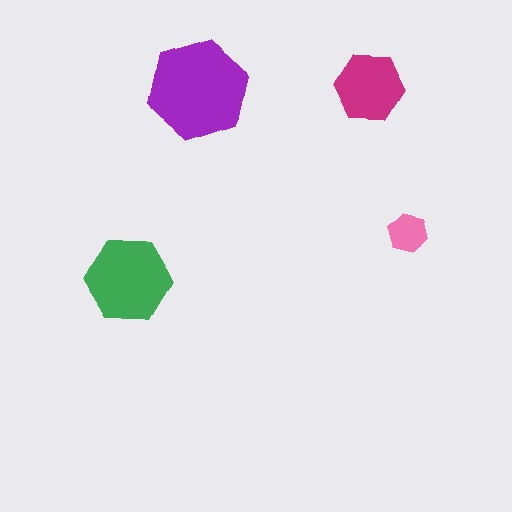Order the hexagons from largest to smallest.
the purple one, the green one, the magenta one, the pink one.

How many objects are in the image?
There are 4 objects in the image.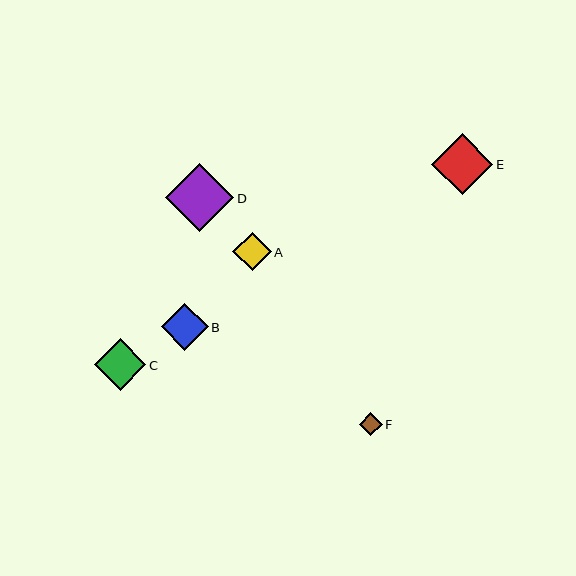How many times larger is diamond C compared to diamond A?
Diamond C is approximately 1.3 times the size of diamond A.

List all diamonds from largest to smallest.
From largest to smallest: D, E, C, B, A, F.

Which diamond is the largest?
Diamond D is the largest with a size of approximately 68 pixels.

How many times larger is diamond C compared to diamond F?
Diamond C is approximately 2.2 times the size of diamond F.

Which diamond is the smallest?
Diamond F is the smallest with a size of approximately 23 pixels.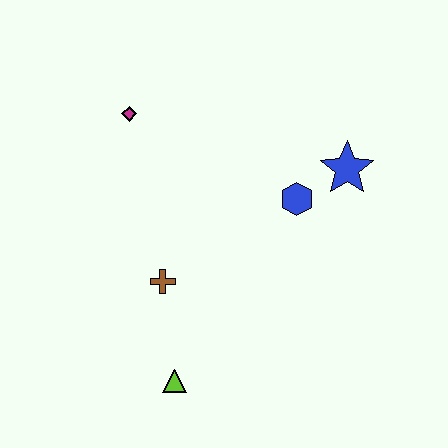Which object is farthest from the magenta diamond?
The lime triangle is farthest from the magenta diamond.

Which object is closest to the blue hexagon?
The blue star is closest to the blue hexagon.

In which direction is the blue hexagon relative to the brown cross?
The blue hexagon is to the right of the brown cross.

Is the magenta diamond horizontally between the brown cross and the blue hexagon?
No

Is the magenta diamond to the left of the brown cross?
Yes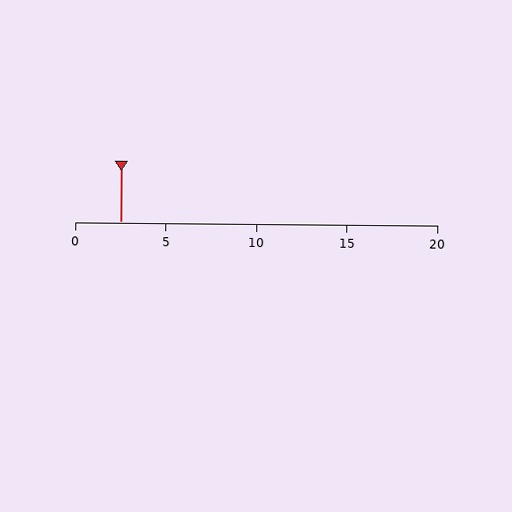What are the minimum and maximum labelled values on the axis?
The axis runs from 0 to 20.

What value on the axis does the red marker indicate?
The marker indicates approximately 2.5.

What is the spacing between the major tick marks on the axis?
The major ticks are spaced 5 apart.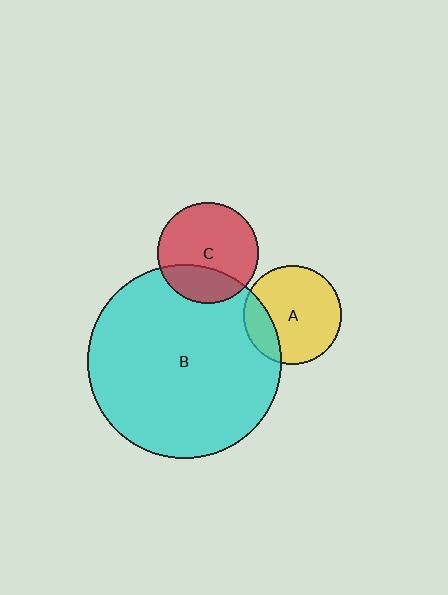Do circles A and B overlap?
Yes.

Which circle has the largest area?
Circle B (cyan).